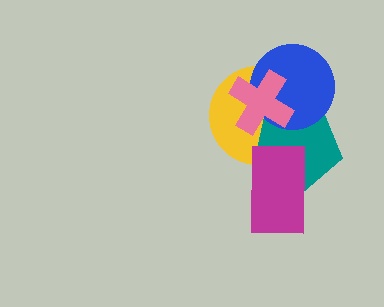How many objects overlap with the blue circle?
3 objects overlap with the blue circle.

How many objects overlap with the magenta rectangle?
2 objects overlap with the magenta rectangle.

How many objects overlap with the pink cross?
3 objects overlap with the pink cross.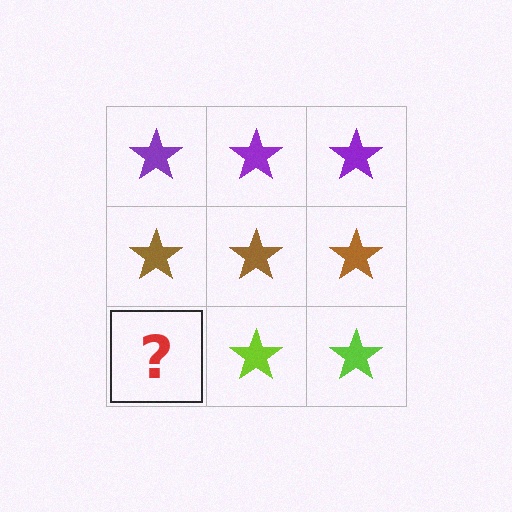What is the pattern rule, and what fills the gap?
The rule is that each row has a consistent color. The gap should be filled with a lime star.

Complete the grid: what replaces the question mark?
The question mark should be replaced with a lime star.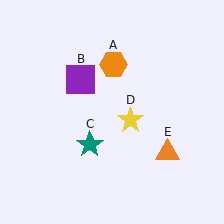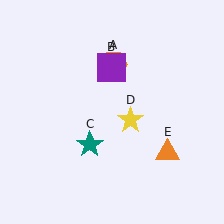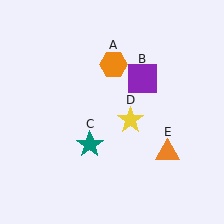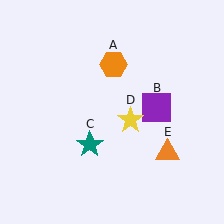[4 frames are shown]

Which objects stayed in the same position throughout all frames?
Orange hexagon (object A) and teal star (object C) and yellow star (object D) and orange triangle (object E) remained stationary.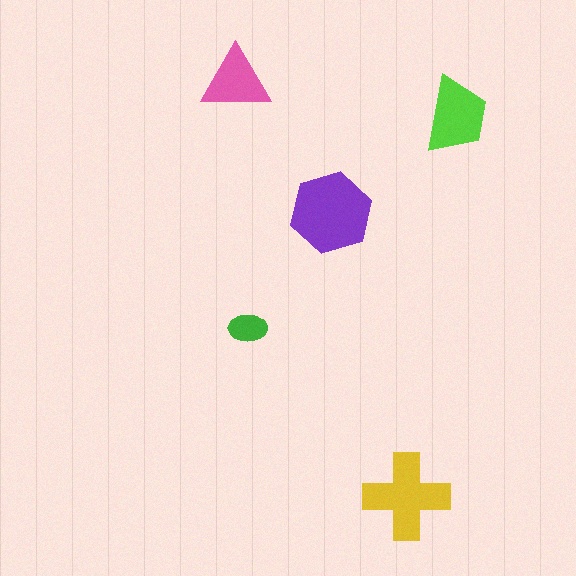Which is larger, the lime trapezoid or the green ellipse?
The lime trapezoid.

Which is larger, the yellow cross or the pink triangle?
The yellow cross.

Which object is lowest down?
The yellow cross is bottommost.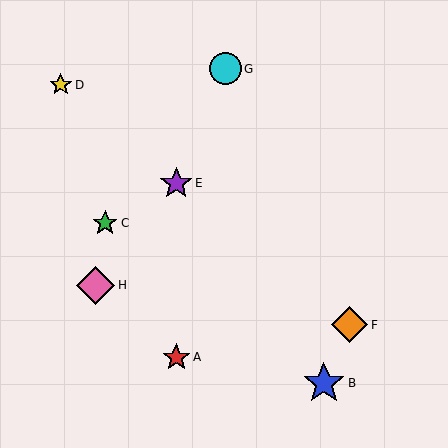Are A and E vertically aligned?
Yes, both are at x≈176.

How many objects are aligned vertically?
2 objects (A, E) are aligned vertically.